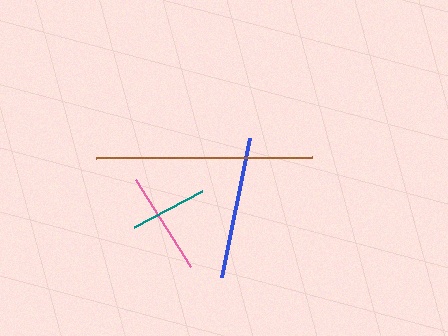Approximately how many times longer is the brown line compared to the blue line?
The brown line is approximately 1.5 times the length of the blue line.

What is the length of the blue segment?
The blue segment is approximately 142 pixels long.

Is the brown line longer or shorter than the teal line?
The brown line is longer than the teal line.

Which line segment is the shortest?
The teal line is the shortest at approximately 76 pixels.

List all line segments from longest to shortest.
From longest to shortest: brown, blue, pink, teal.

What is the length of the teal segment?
The teal segment is approximately 76 pixels long.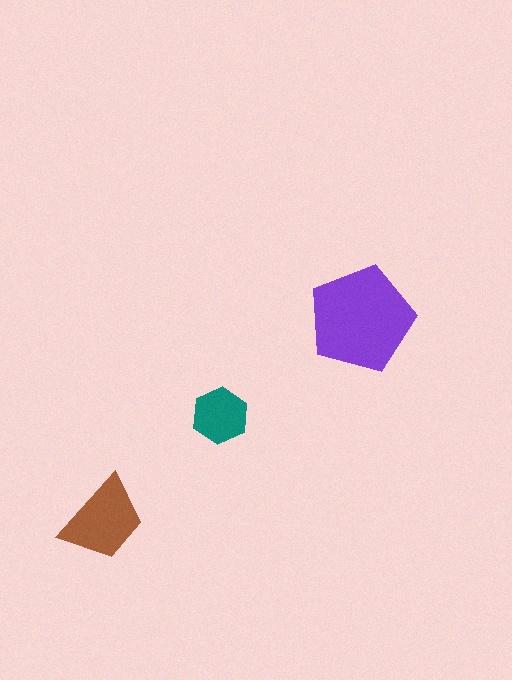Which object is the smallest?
The teal hexagon.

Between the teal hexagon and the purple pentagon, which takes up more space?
The purple pentagon.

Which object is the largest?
The purple pentagon.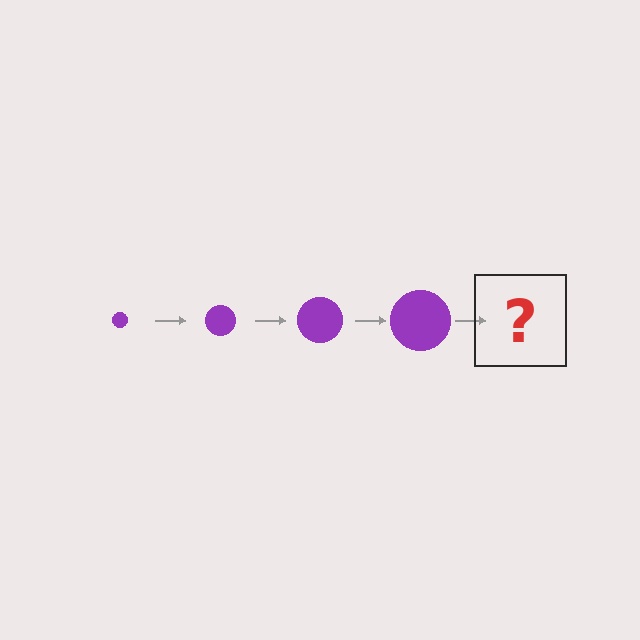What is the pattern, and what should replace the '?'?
The pattern is that the circle gets progressively larger each step. The '?' should be a purple circle, larger than the previous one.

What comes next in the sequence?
The next element should be a purple circle, larger than the previous one.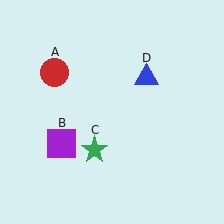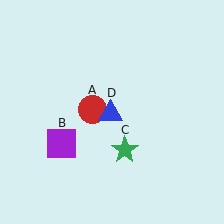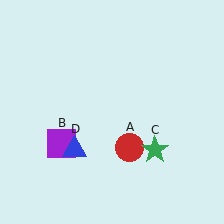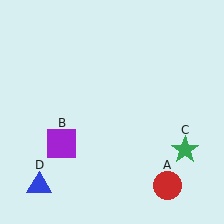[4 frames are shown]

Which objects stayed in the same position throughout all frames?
Purple square (object B) remained stationary.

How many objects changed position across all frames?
3 objects changed position: red circle (object A), green star (object C), blue triangle (object D).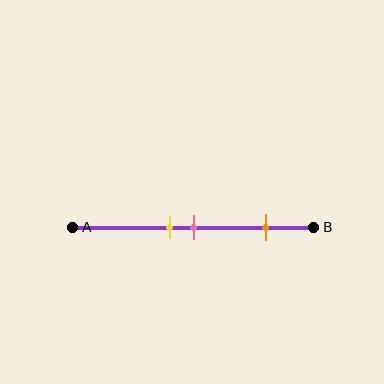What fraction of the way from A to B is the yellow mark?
The yellow mark is approximately 40% (0.4) of the way from A to B.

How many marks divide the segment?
There are 3 marks dividing the segment.